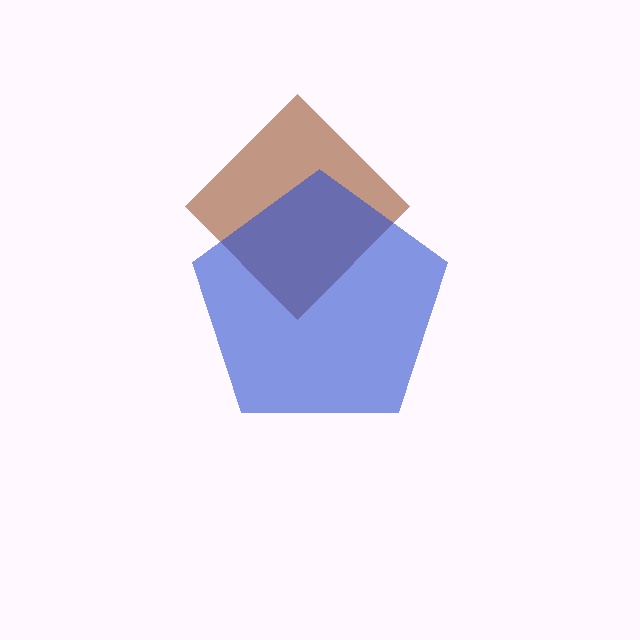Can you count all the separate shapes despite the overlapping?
Yes, there are 2 separate shapes.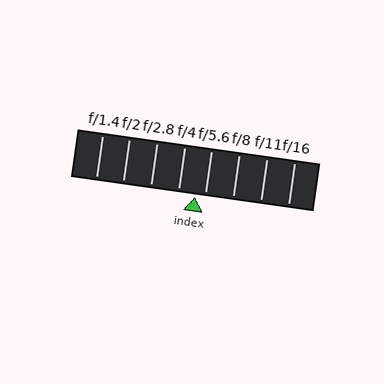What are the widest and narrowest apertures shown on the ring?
The widest aperture shown is f/1.4 and the narrowest is f/16.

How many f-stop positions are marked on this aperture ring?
There are 8 f-stop positions marked.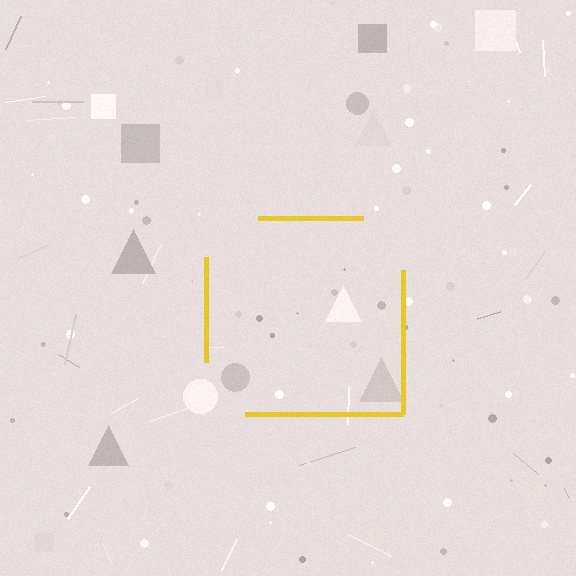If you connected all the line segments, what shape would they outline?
They would outline a square.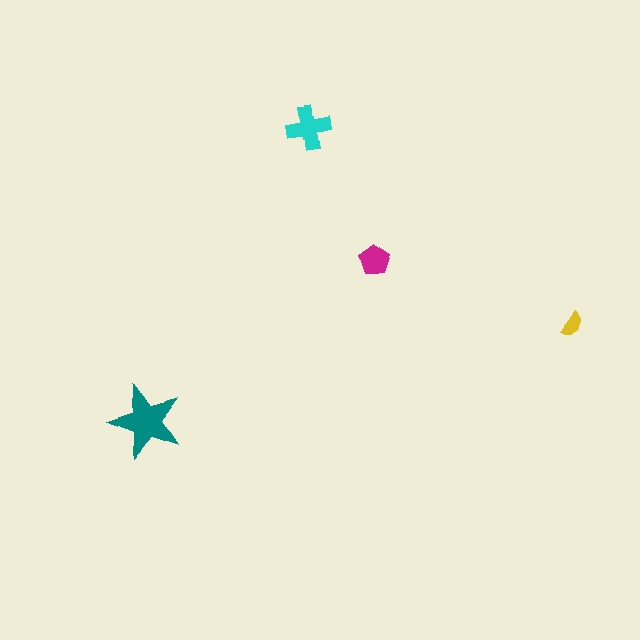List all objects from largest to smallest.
The teal star, the cyan cross, the magenta pentagon, the yellow semicircle.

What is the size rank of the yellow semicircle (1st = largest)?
4th.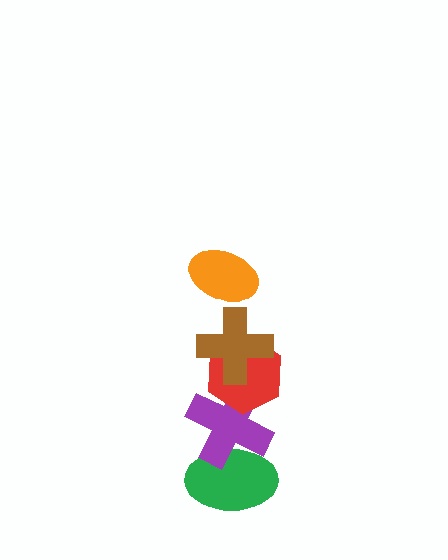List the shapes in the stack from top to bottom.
From top to bottom: the orange ellipse, the brown cross, the red hexagon, the purple cross, the green ellipse.